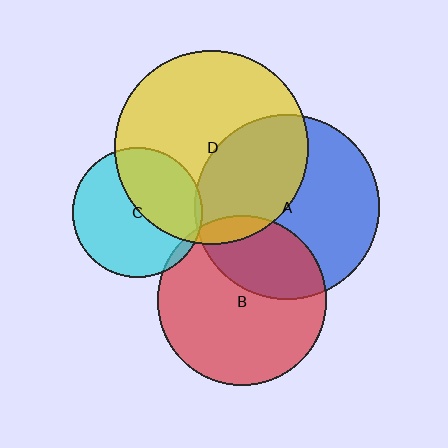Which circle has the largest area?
Circle D (yellow).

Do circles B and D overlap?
Yes.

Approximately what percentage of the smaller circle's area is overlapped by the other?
Approximately 5%.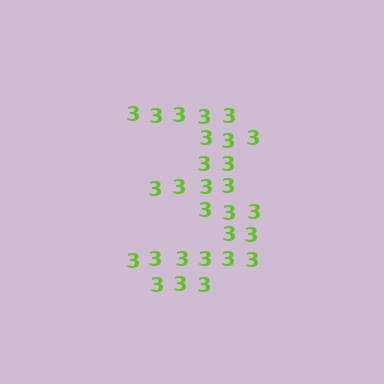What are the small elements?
The small elements are digit 3's.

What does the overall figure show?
The overall figure shows the digit 3.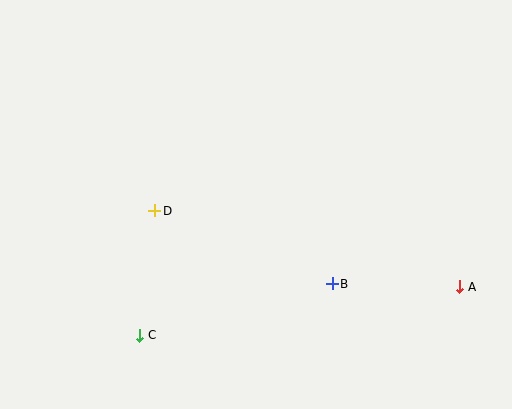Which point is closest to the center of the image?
Point D at (155, 211) is closest to the center.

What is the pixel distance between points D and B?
The distance between D and B is 192 pixels.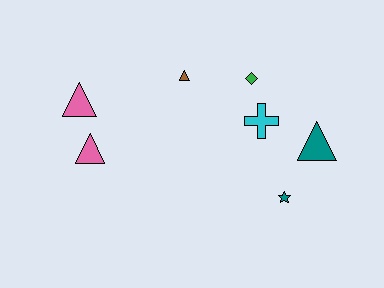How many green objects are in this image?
There is 1 green object.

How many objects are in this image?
There are 7 objects.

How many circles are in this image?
There are no circles.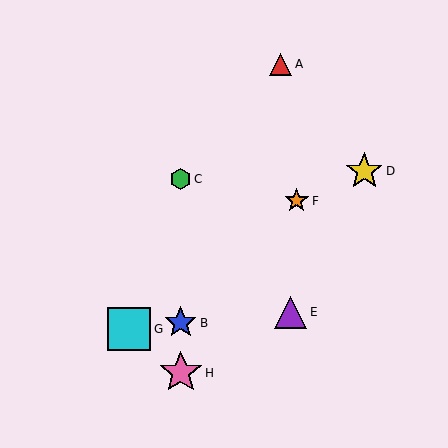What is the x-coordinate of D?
Object D is at x≈364.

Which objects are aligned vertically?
Objects B, C, H are aligned vertically.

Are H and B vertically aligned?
Yes, both are at x≈181.